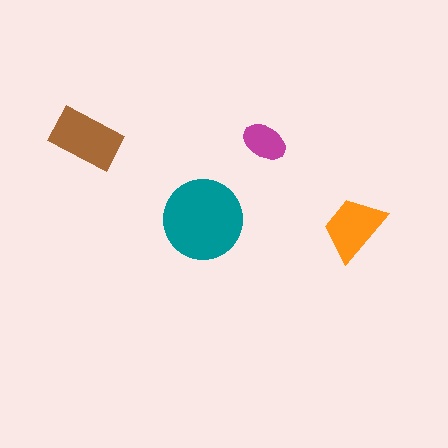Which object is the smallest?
The magenta ellipse.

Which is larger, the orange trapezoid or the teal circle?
The teal circle.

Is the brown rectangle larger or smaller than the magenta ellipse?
Larger.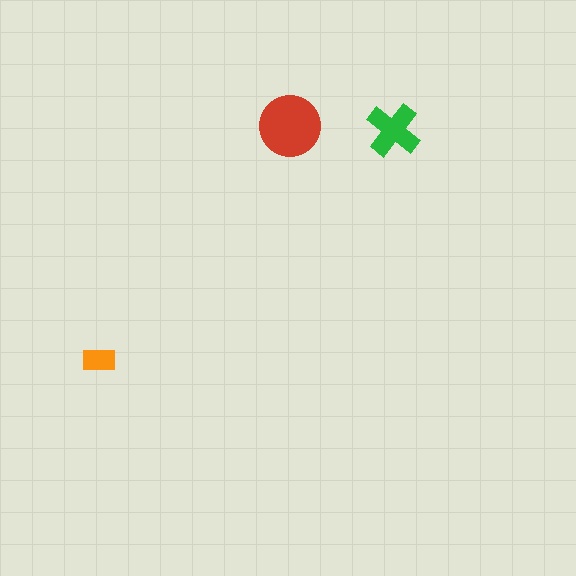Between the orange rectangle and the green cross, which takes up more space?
The green cross.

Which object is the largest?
The red circle.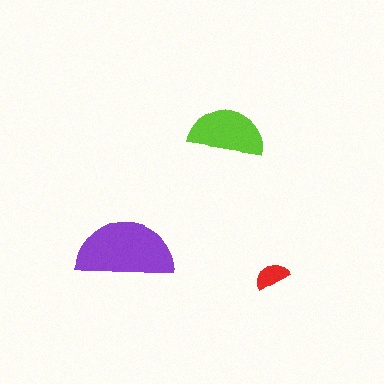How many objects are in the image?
There are 3 objects in the image.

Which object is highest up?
The lime semicircle is topmost.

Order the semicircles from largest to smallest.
the purple one, the lime one, the red one.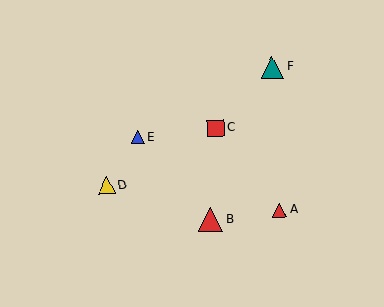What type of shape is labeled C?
Shape C is a red square.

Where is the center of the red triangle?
The center of the red triangle is at (211, 220).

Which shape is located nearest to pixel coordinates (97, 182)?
The yellow triangle (labeled D) at (107, 185) is nearest to that location.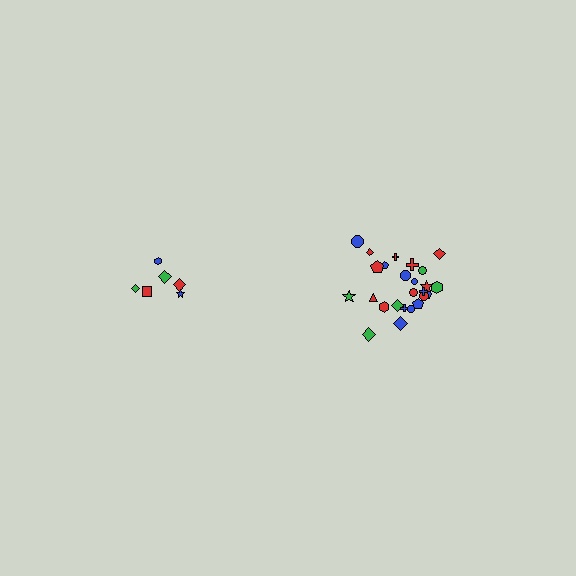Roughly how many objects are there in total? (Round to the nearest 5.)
Roughly 30 objects in total.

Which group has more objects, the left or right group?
The right group.